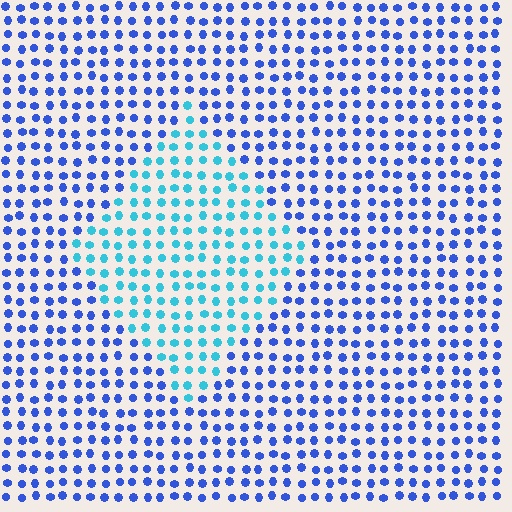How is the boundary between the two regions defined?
The boundary is defined purely by a slight shift in hue (about 41 degrees). Spacing, size, and orientation are identical on both sides.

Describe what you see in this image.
The image is filled with small blue elements in a uniform arrangement. A diamond-shaped region is visible where the elements are tinted to a slightly different hue, forming a subtle color boundary.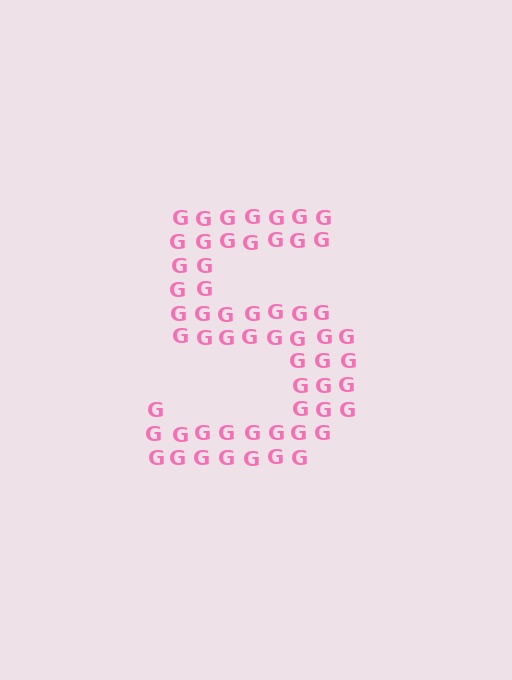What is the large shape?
The large shape is the digit 5.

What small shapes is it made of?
It is made of small letter G's.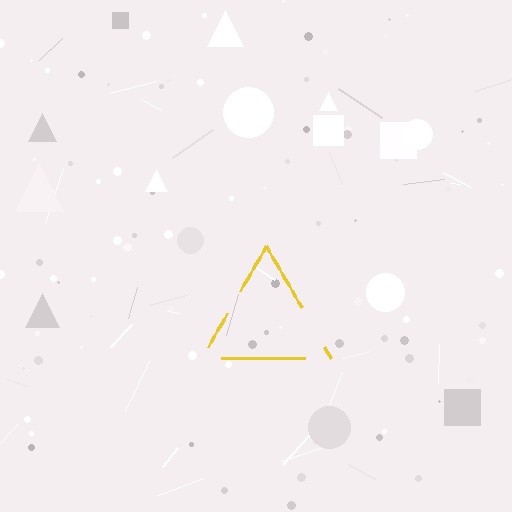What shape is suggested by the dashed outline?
The dashed outline suggests a triangle.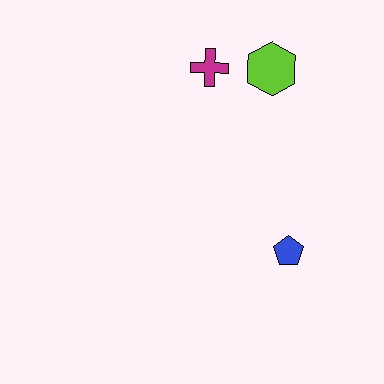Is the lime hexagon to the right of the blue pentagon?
No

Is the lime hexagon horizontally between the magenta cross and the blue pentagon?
Yes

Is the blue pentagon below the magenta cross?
Yes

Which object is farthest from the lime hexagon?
The blue pentagon is farthest from the lime hexagon.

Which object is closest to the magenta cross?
The lime hexagon is closest to the magenta cross.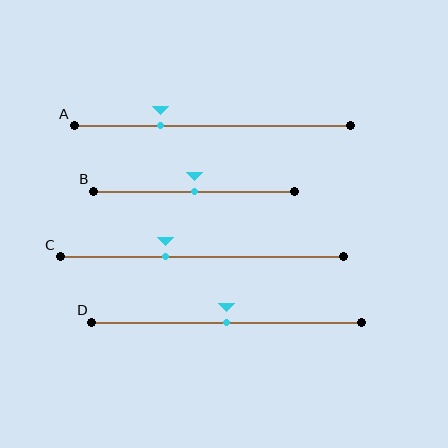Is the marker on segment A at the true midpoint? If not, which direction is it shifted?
No, the marker on segment A is shifted to the left by about 19% of the segment length.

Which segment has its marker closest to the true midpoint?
Segment B has its marker closest to the true midpoint.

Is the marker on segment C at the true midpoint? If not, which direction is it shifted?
No, the marker on segment C is shifted to the left by about 13% of the segment length.